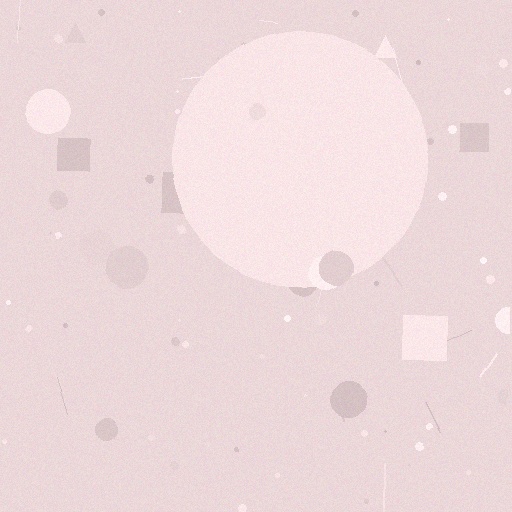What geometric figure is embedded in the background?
A circle is embedded in the background.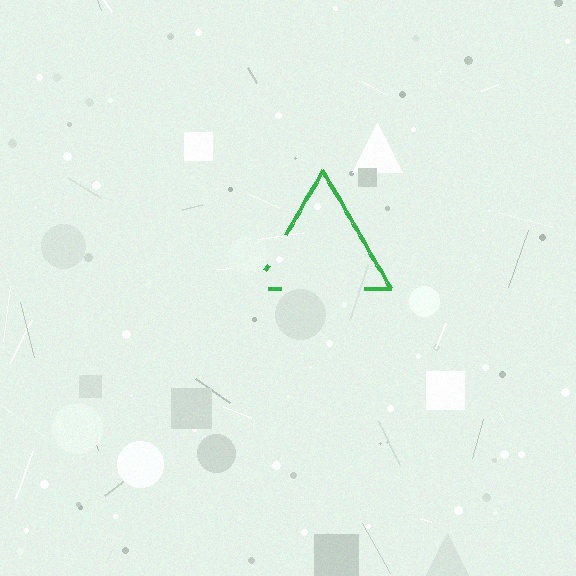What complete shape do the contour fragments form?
The contour fragments form a triangle.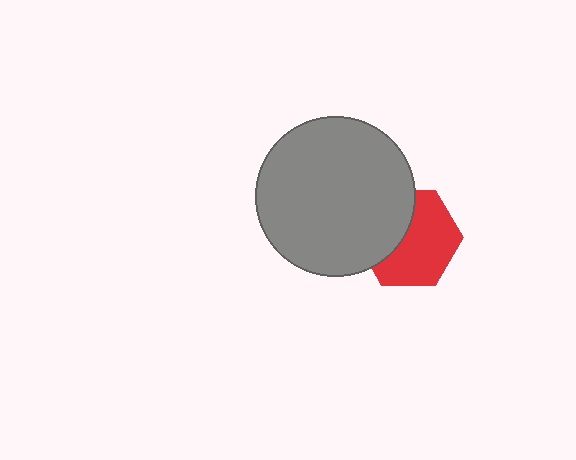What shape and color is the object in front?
The object in front is a gray circle.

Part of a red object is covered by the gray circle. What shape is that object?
It is a hexagon.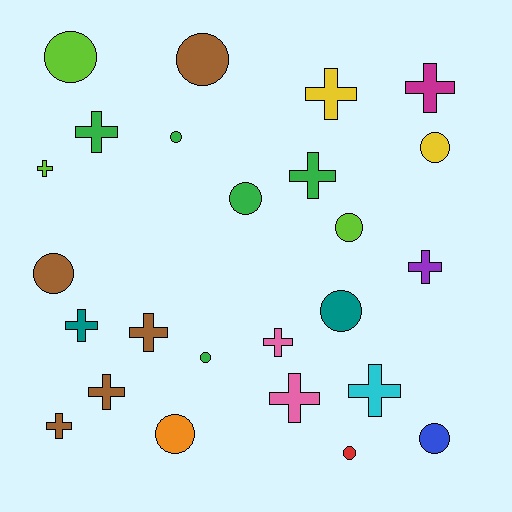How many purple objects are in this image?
There is 1 purple object.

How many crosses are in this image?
There are 13 crosses.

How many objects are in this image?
There are 25 objects.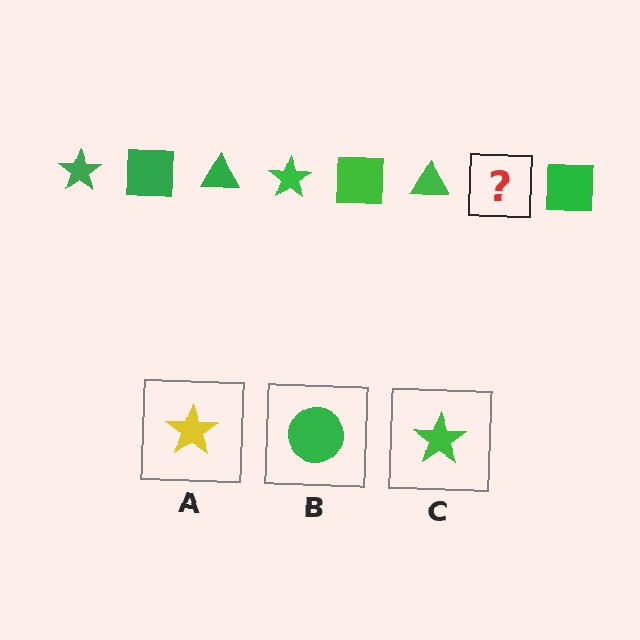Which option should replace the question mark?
Option C.